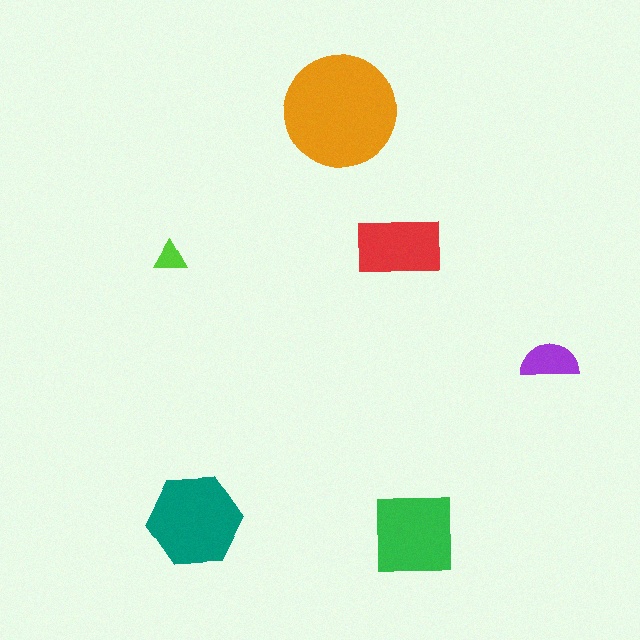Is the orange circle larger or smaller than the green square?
Larger.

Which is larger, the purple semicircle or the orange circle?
The orange circle.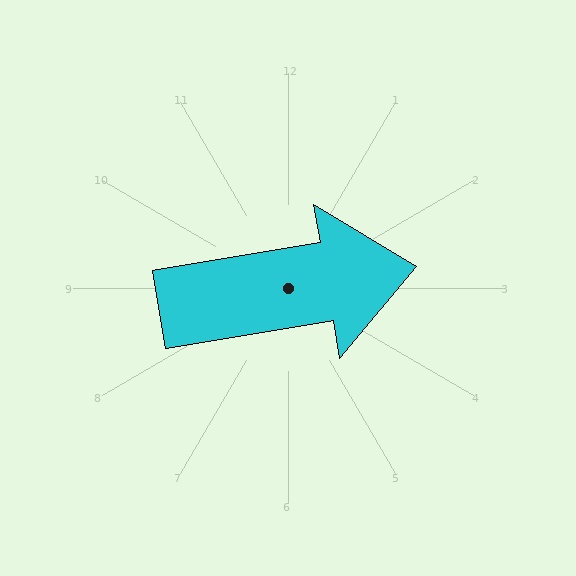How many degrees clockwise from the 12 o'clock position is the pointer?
Approximately 81 degrees.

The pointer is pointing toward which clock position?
Roughly 3 o'clock.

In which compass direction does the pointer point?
East.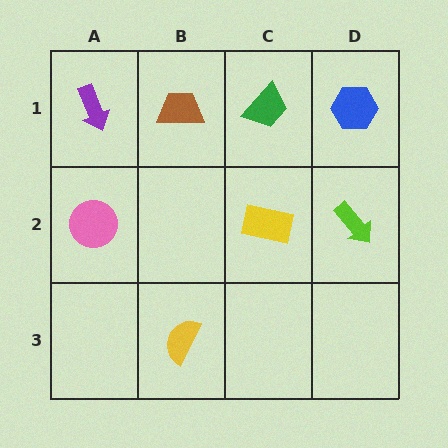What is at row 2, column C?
A yellow rectangle.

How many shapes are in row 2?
3 shapes.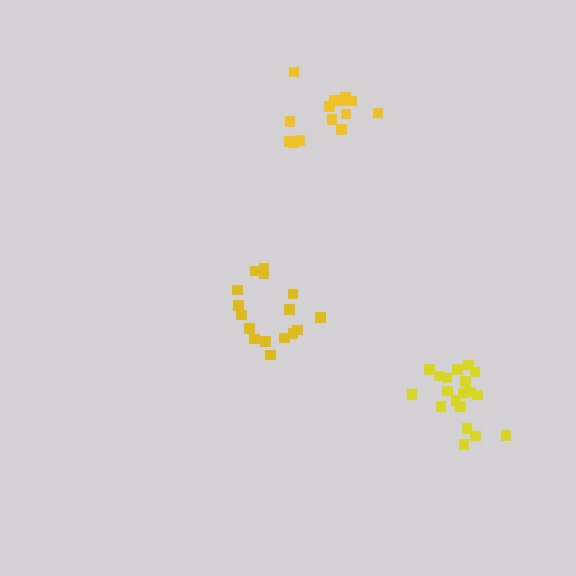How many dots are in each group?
Group 1: 16 dots, Group 2: 14 dots, Group 3: 19 dots (49 total).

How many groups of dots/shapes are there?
There are 3 groups.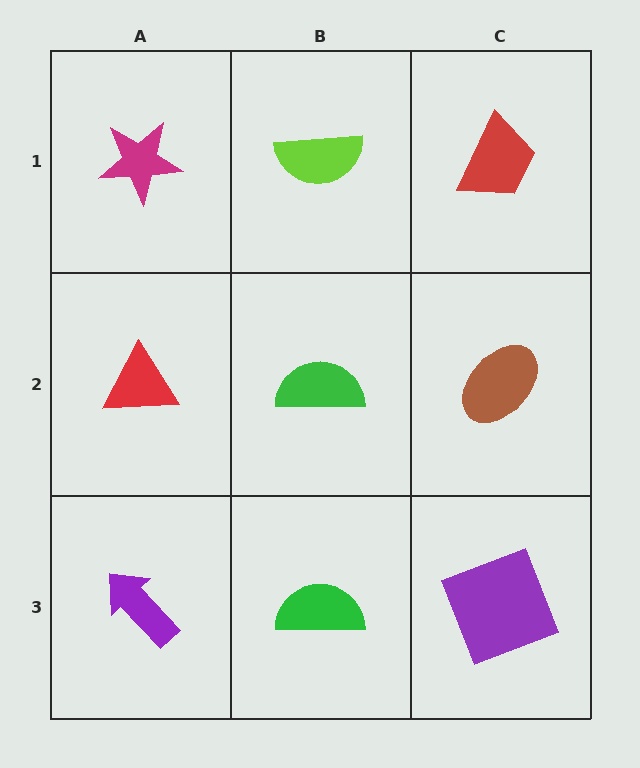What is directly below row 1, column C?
A brown ellipse.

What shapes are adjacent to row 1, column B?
A green semicircle (row 2, column B), a magenta star (row 1, column A), a red trapezoid (row 1, column C).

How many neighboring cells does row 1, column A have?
2.